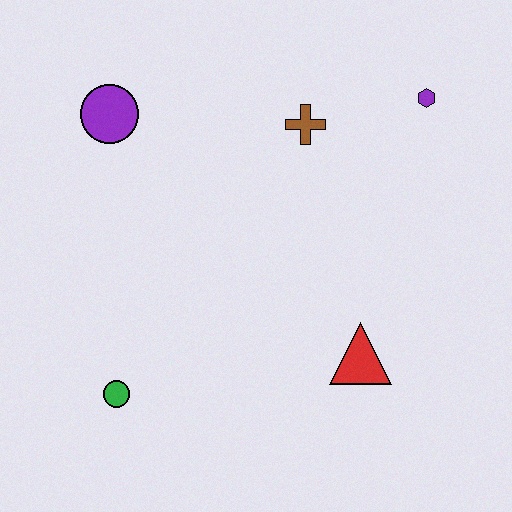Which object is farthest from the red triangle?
The purple circle is farthest from the red triangle.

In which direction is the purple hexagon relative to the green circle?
The purple hexagon is to the right of the green circle.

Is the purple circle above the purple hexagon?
No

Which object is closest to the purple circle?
The brown cross is closest to the purple circle.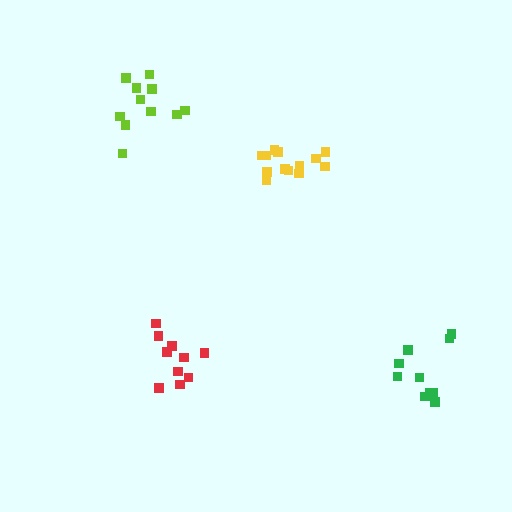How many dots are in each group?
Group 1: 13 dots, Group 2: 10 dots, Group 3: 10 dots, Group 4: 11 dots (44 total).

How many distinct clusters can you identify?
There are 4 distinct clusters.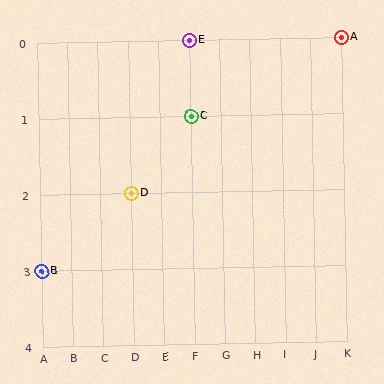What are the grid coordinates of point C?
Point C is at grid coordinates (F, 1).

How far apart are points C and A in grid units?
Points C and A are 5 columns and 1 row apart (about 5.1 grid units diagonally).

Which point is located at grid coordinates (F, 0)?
Point E is at (F, 0).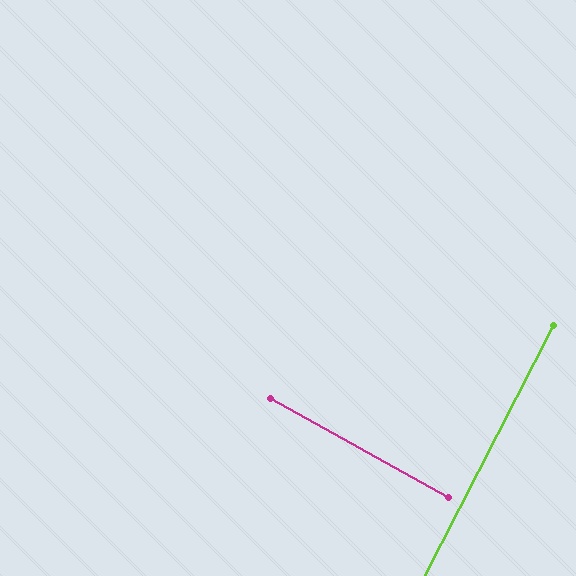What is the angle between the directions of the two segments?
Approximately 88 degrees.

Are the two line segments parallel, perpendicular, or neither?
Perpendicular — they meet at approximately 88°.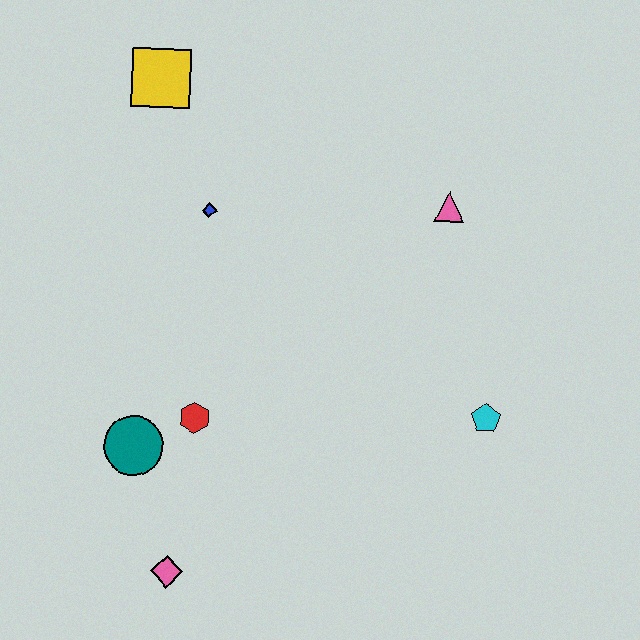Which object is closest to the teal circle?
The red hexagon is closest to the teal circle.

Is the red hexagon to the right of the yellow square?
Yes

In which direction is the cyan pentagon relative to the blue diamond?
The cyan pentagon is to the right of the blue diamond.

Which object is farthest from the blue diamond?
The pink diamond is farthest from the blue diamond.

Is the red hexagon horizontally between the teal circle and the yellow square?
No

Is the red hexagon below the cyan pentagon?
Yes